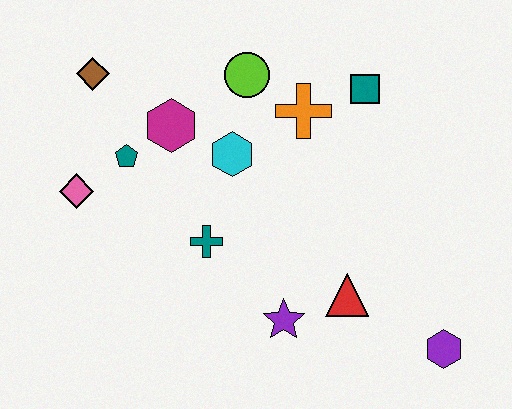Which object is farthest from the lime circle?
The purple hexagon is farthest from the lime circle.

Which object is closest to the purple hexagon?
The red triangle is closest to the purple hexagon.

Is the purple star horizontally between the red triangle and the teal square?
No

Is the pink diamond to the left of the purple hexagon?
Yes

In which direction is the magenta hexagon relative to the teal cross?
The magenta hexagon is above the teal cross.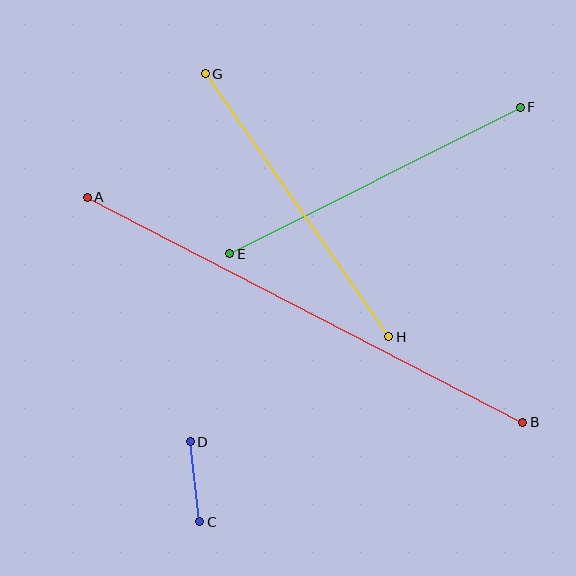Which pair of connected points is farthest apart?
Points A and B are farthest apart.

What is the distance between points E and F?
The distance is approximately 325 pixels.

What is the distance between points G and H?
The distance is approximately 321 pixels.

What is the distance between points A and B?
The distance is approximately 490 pixels.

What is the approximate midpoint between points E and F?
The midpoint is at approximately (375, 181) pixels.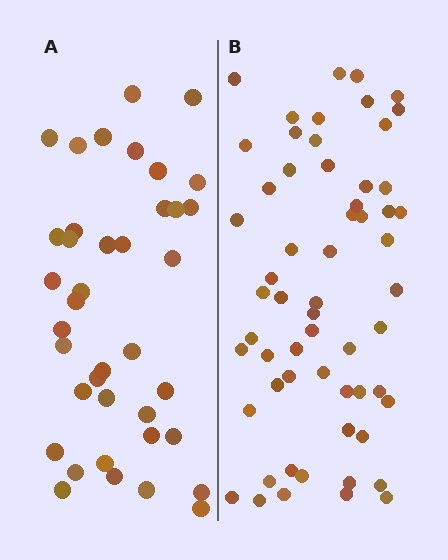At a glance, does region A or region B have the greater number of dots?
Region B (the right region) has more dots.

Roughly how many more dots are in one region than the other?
Region B has approximately 20 more dots than region A.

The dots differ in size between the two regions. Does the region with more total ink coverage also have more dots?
No. Region A has more total ink coverage because its dots are larger, but region B actually contains more individual dots. Total area can be misleading — the number of items is what matters here.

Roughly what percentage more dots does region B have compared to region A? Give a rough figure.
About 50% more.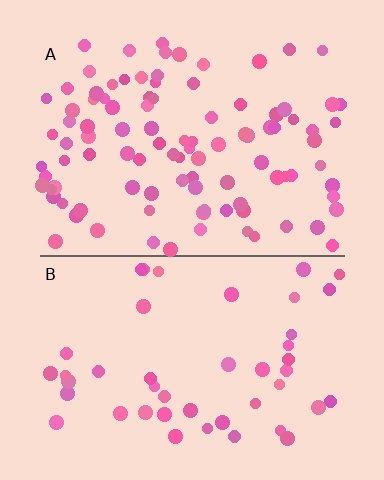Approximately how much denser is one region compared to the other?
Approximately 2.1× — region A over region B.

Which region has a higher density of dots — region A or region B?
A (the top).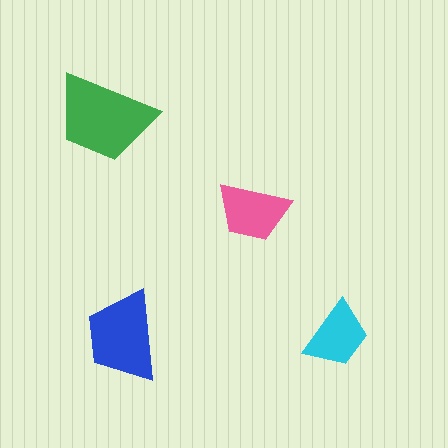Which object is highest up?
The green trapezoid is topmost.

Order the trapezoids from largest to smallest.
the green one, the blue one, the pink one, the cyan one.